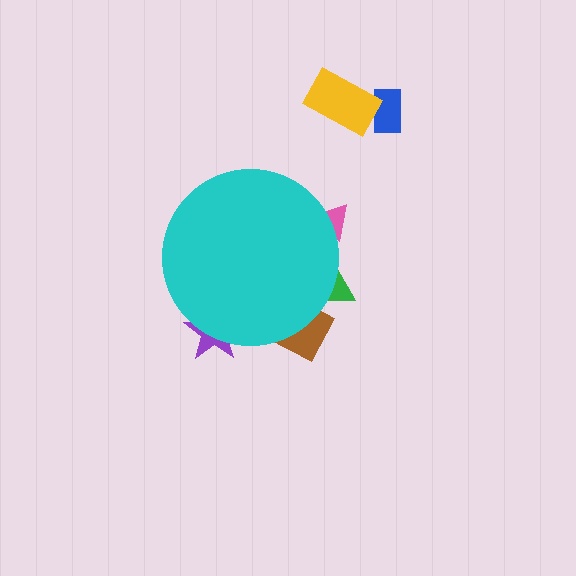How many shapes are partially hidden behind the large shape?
4 shapes are partially hidden.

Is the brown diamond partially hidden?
Yes, the brown diamond is partially hidden behind the cyan circle.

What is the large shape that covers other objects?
A cyan circle.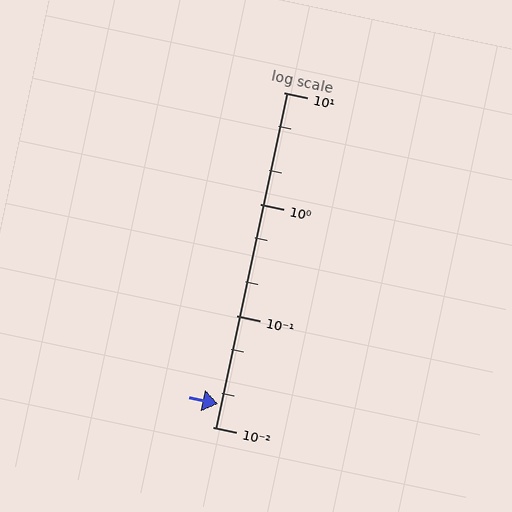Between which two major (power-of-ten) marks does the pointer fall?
The pointer is between 0.01 and 0.1.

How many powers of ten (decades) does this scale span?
The scale spans 3 decades, from 0.01 to 10.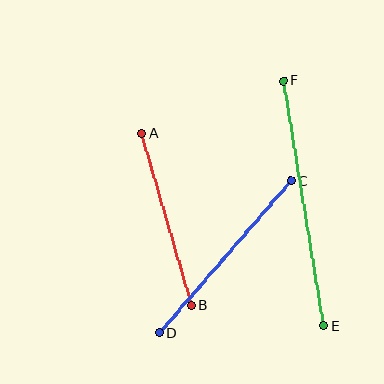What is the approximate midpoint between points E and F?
The midpoint is at approximately (303, 203) pixels.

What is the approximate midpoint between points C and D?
The midpoint is at approximately (225, 257) pixels.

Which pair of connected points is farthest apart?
Points E and F are farthest apart.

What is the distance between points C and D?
The distance is approximately 201 pixels.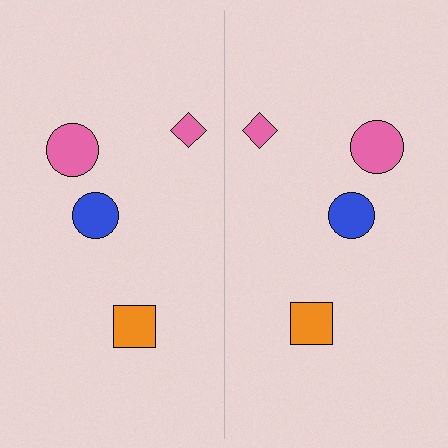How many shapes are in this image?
There are 8 shapes in this image.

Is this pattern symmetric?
Yes, this pattern has bilateral (reflection) symmetry.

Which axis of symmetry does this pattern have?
The pattern has a vertical axis of symmetry running through the center of the image.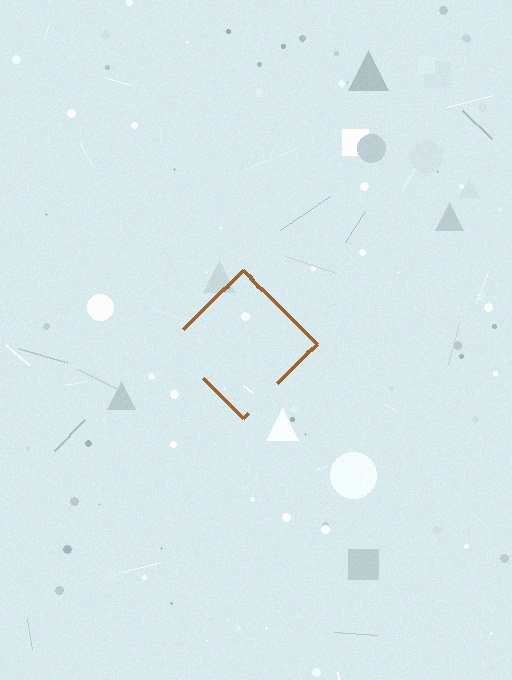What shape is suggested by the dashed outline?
The dashed outline suggests a diamond.